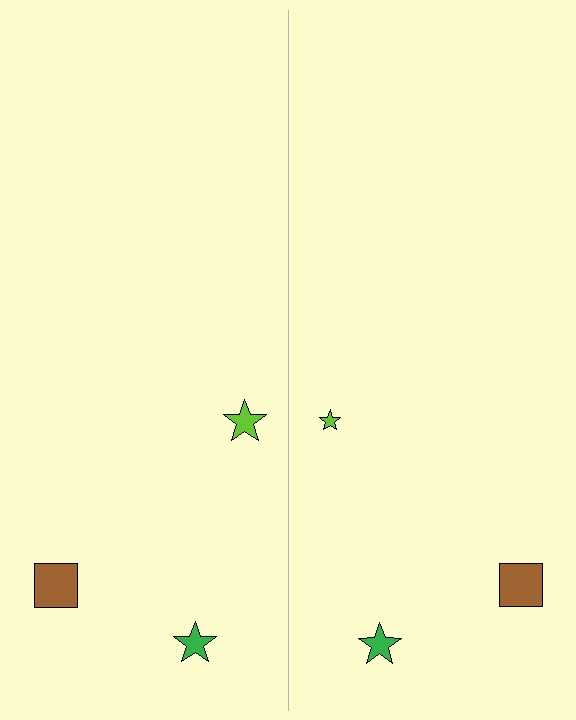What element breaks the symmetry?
The lime star on the right side has a different size than its mirror counterpart.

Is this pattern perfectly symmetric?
No, the pattern is not perfectly symmetric. The lime star on the right side has a different size than its mirror counterpart.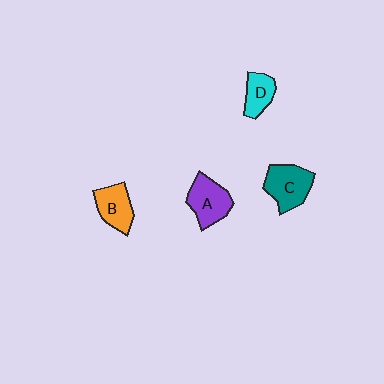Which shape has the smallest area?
Shape D (cyan).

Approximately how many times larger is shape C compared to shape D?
Approximately 1.5 times.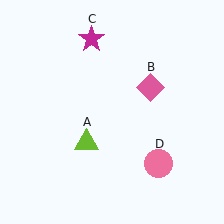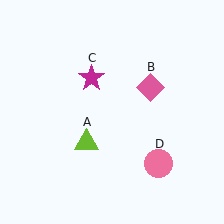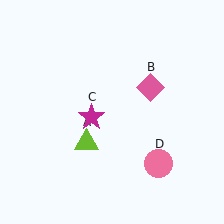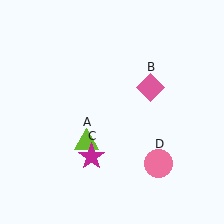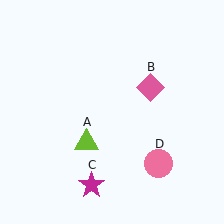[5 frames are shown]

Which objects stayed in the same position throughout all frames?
Lime triangle (object A) and pink diamond (object B) and pink circle (object D) remained stationary.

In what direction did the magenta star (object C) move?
The magenta star (object C) moved down.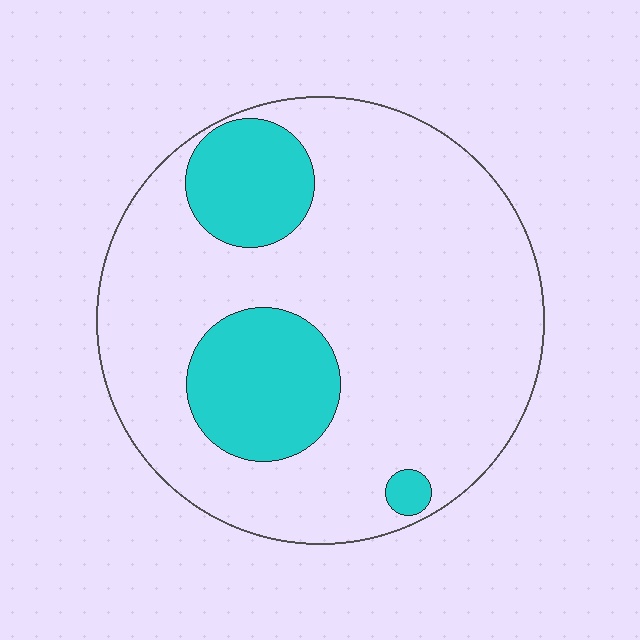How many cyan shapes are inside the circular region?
3.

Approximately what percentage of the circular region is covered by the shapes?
Approximately 20%.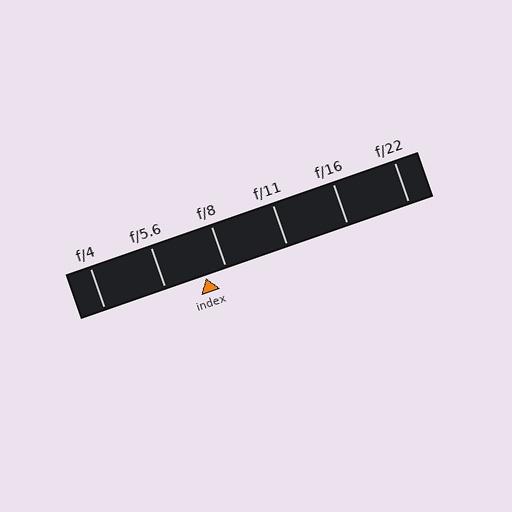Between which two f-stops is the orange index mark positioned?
The index mark is between f/5.6 and f/8.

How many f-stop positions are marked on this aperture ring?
There are 6 f-stop positions marked.